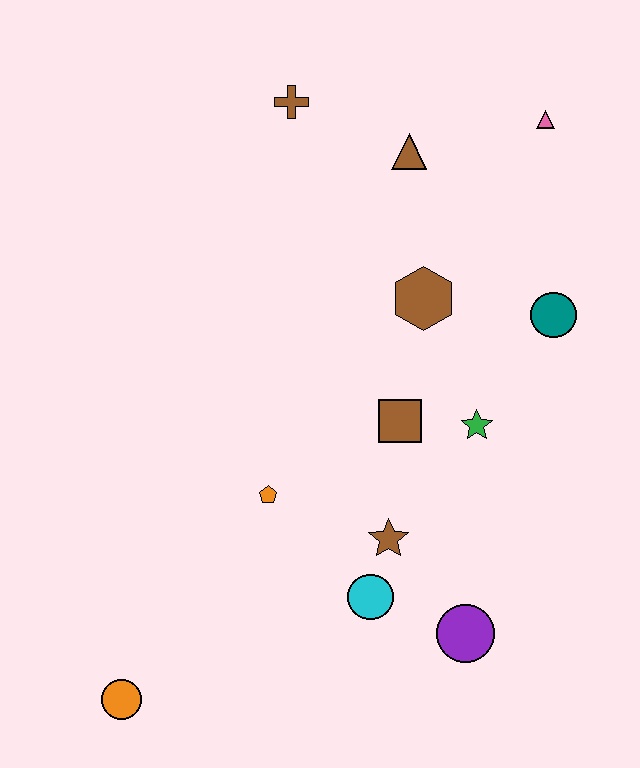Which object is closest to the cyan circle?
The brown star is closest to the cyan circle.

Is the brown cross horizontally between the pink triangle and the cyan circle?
No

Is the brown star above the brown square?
No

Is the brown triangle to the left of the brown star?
No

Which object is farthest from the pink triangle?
The orange circle is farthest from the pink triangle.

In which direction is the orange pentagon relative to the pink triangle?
The orange pentagon is below the pink triangle.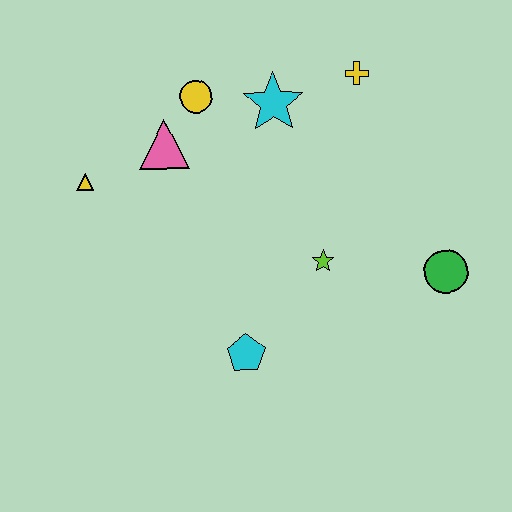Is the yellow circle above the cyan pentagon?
Yes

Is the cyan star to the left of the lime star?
Yes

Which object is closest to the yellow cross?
The cyan star is closest to the yellow cross.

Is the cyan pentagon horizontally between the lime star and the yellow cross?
No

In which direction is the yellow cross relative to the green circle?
The yellow cross is above the green circle.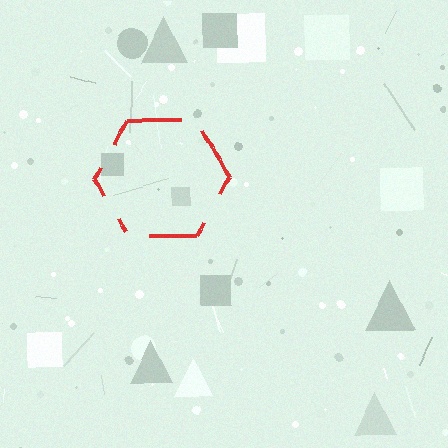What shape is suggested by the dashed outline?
The dashed outline suggests a hexagon.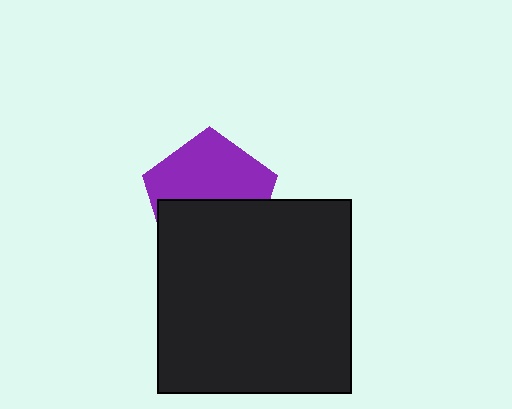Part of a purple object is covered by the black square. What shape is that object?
It is a pentagon.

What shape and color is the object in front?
The object in front is a black square.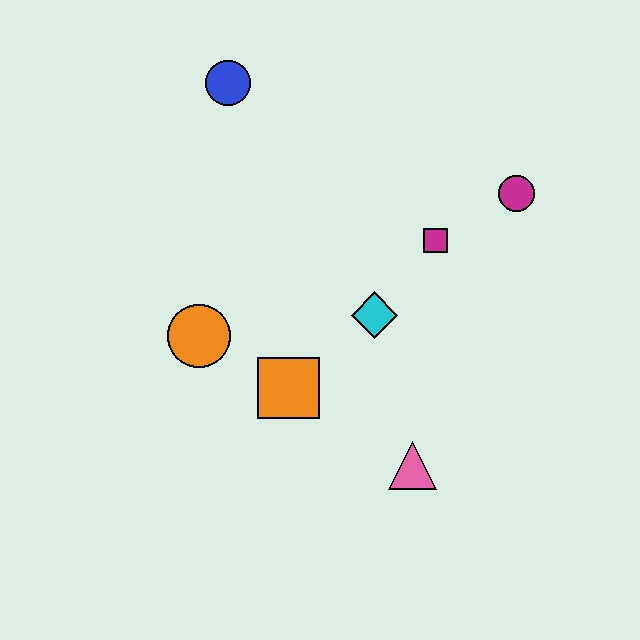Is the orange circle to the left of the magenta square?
Yes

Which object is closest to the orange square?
The orange circle is closest to the orange square.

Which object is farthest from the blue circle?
The pink triangle is farthest from the blue circle.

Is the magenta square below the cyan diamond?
No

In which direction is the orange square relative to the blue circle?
The orange square is below the blue circle.